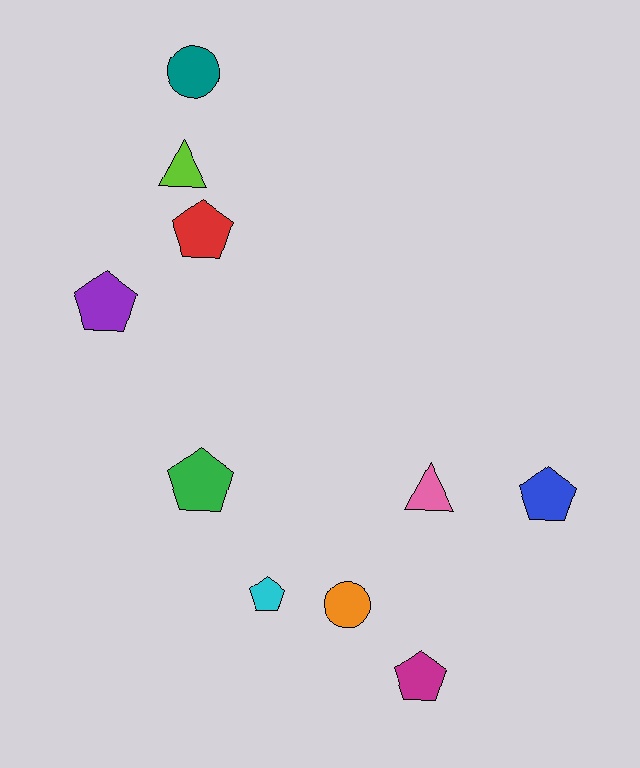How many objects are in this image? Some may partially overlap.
There are 10 objects.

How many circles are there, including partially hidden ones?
There are 2 circles.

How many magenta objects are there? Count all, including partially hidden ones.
There is 1 magenta object.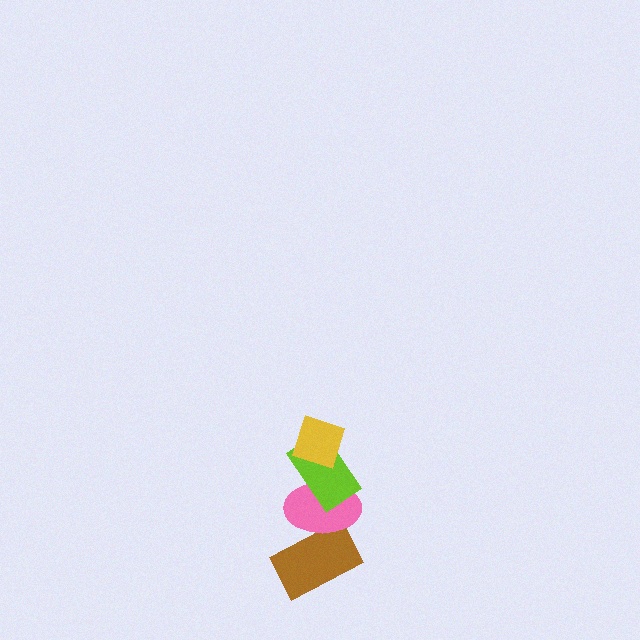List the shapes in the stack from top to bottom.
From top to bottom: the yellow diamond, the lime rectangle, the pink ellipse, the brown rectangle.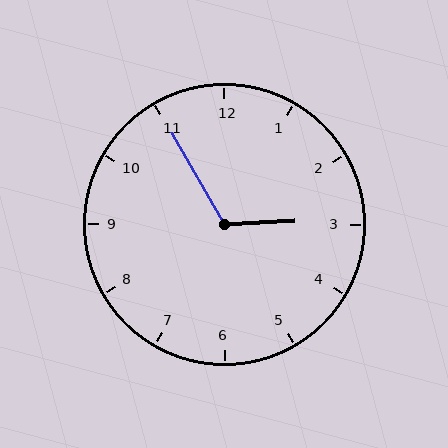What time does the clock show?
2:55.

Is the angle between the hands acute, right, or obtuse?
It is obtuse.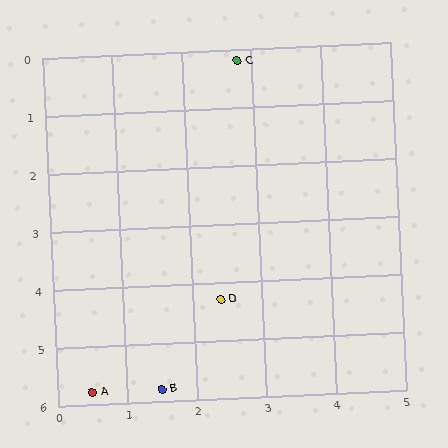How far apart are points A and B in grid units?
Points A and B are about 1.0 grid units apart.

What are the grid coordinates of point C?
Point C is at approximately (2.8, 0.2).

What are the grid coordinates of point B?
Point B is at approximately (1.5, 5.8).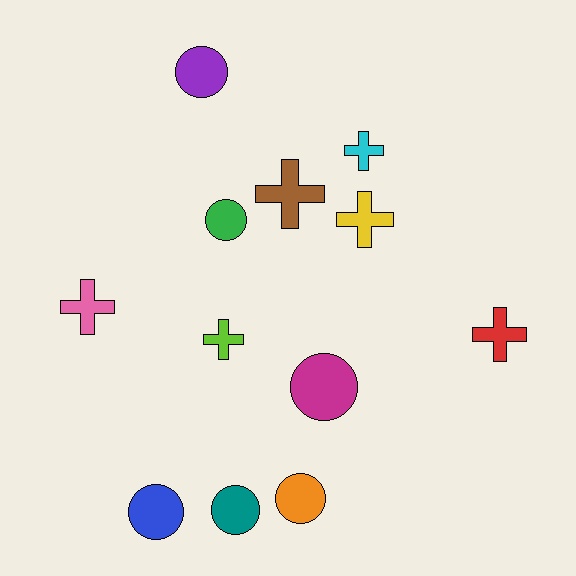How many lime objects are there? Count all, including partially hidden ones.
There is 1 lime object.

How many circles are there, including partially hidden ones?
There are 6 circles.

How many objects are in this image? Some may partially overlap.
There are 12 objects.